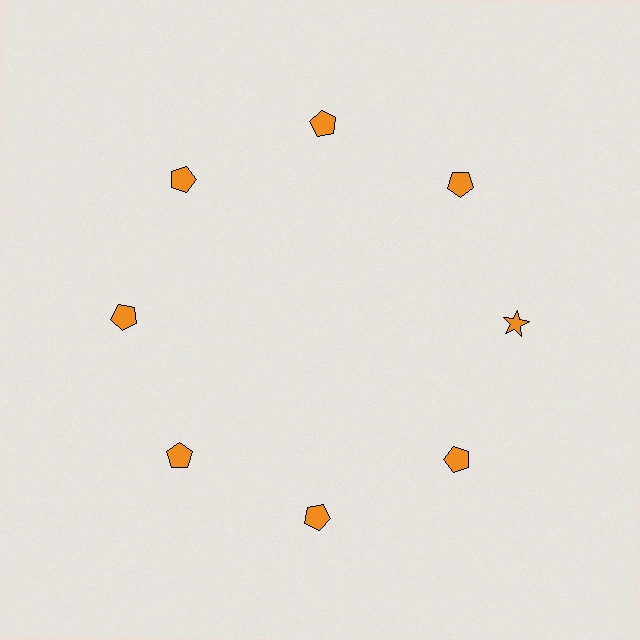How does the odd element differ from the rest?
It has a different shape: star instead of pentagon.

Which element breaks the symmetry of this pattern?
The orange star at roughly the 3 o'clock position breaks the symmetry. All other shapes are orange pentagons.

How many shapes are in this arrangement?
There are 8 shapes arranged in a ring pattern.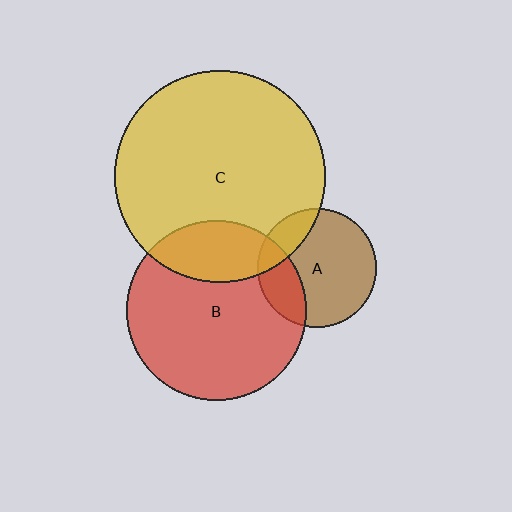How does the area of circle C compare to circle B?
Approximately 1.4 times.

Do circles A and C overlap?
Yes.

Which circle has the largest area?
Circle C (yellow).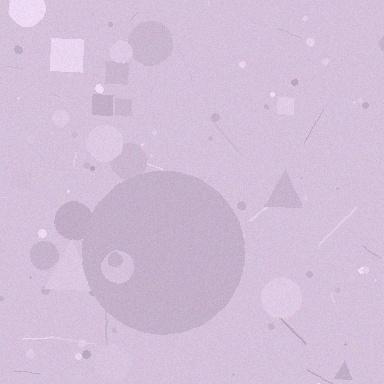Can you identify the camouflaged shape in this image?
The camouflaged shape is a circle.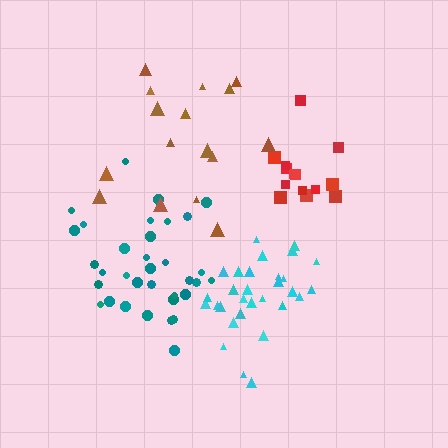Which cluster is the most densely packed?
Red.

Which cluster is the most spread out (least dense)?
Brown.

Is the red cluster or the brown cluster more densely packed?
Red.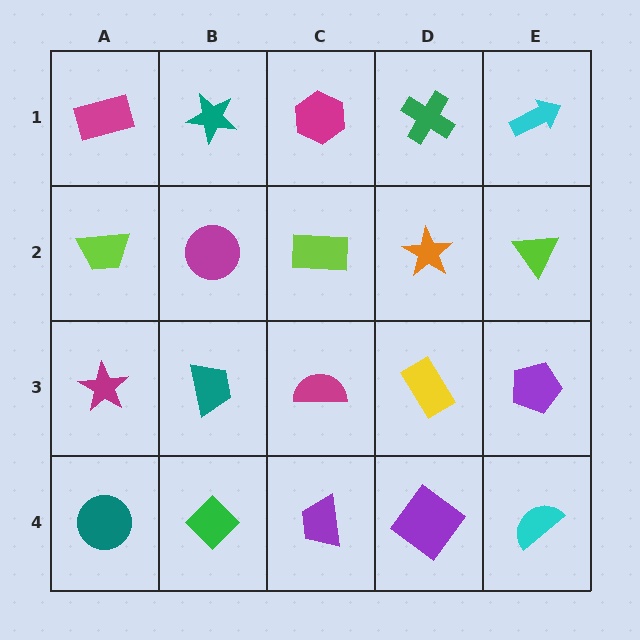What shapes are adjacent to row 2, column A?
A magenta rectangle (row 1, column A), a magenta star (row 3, column A), a magenta circle (row 2, column B).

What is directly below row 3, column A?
A teal circle.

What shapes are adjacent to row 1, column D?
An orange star (row 2, column D), a magenta hexagon (row 1, column C), a cyan arrow (row 1, column E).